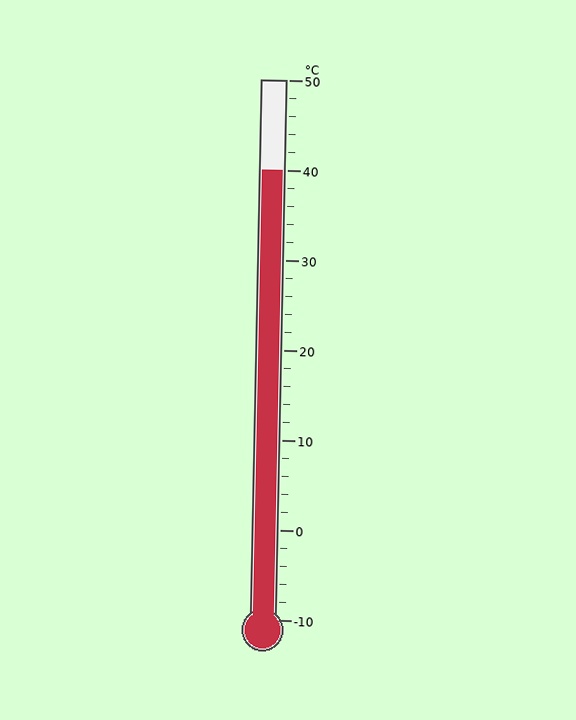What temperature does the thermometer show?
The thermometer shows approximately 40°C.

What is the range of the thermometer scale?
The thermometer scale ranges from -10°C to 50°C.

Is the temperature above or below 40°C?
The temperature is at 40°C.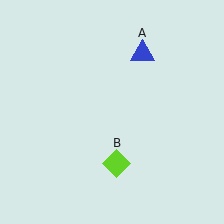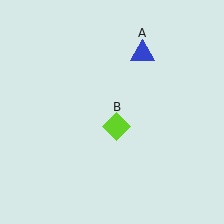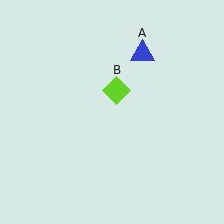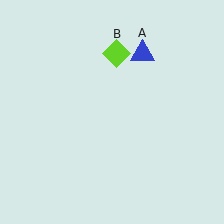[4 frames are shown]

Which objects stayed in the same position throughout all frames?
Blue triangle (object A) remained stationary.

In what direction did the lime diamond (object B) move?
The lime diamond (object B) moved up.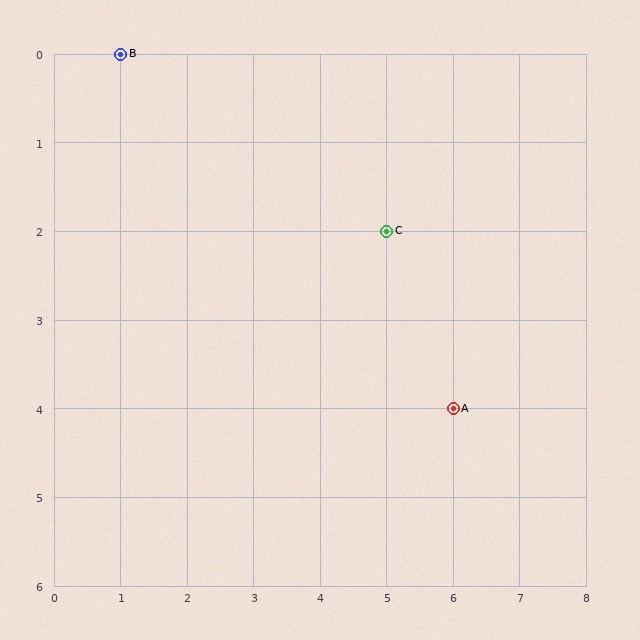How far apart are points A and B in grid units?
Points A and B are 5 columns and 4 rows apart (about 6.4 grid units diagonally).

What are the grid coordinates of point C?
Point C is at grid coordinates (5, 2).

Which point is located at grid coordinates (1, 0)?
Point B is at (1, 0).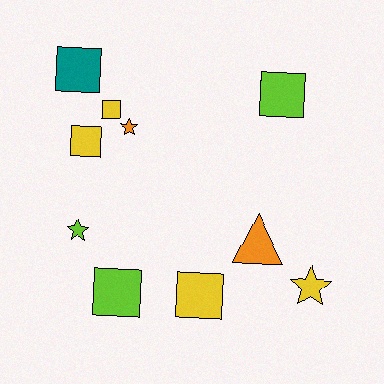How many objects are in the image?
There are 10 objects.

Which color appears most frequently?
Yellow, with 4 objects.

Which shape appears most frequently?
Square, with 6 objects.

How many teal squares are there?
There is 1 teal square.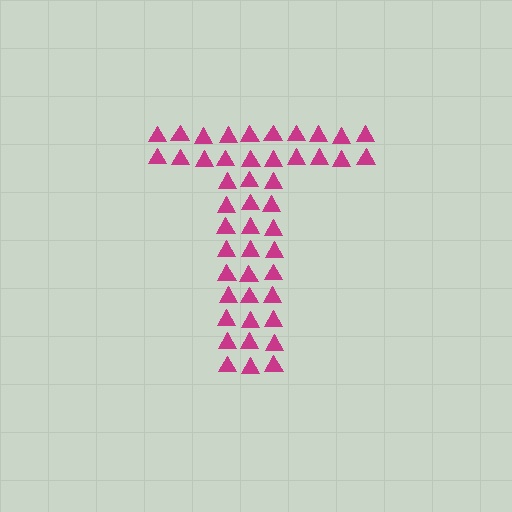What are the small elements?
The small elements are triangles.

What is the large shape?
The large shape is the letter T.